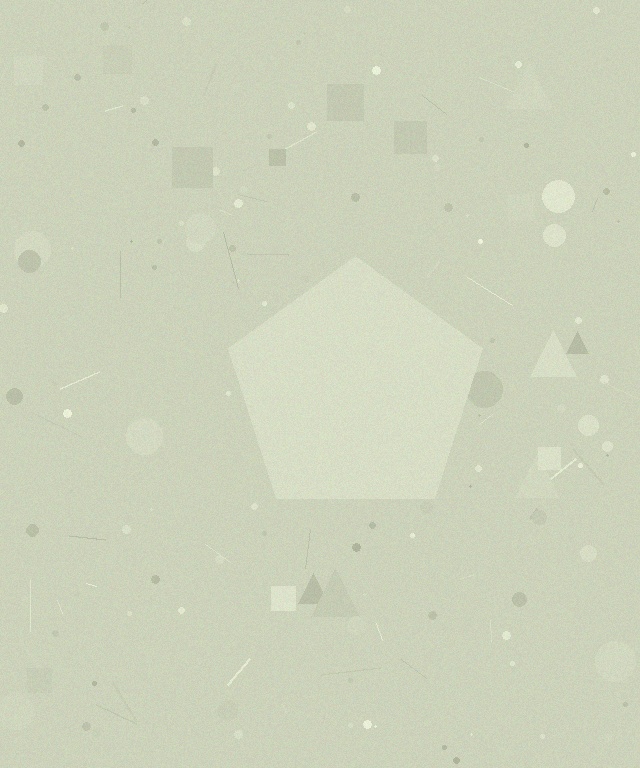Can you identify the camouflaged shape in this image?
The camouflaged shape is a pentagon.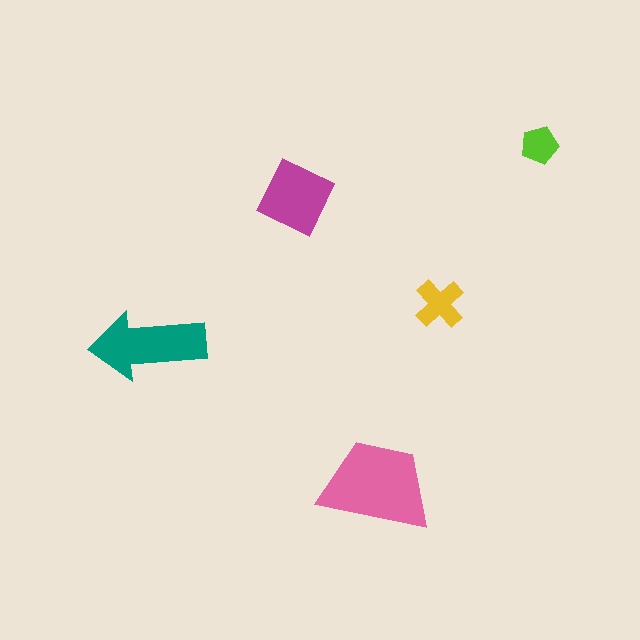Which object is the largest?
The pink trapezoid.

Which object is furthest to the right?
The lime pentagon is rightmost.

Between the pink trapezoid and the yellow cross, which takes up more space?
The pink trapezoid.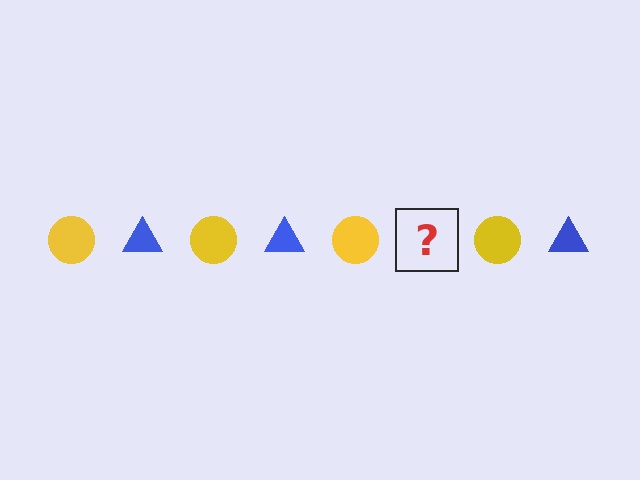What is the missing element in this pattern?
The missing element is a blue triangle.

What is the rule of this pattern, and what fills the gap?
The rule is that the pattern alternates between yellow circle and blue triangle. The gap should be filled with a blue triangle.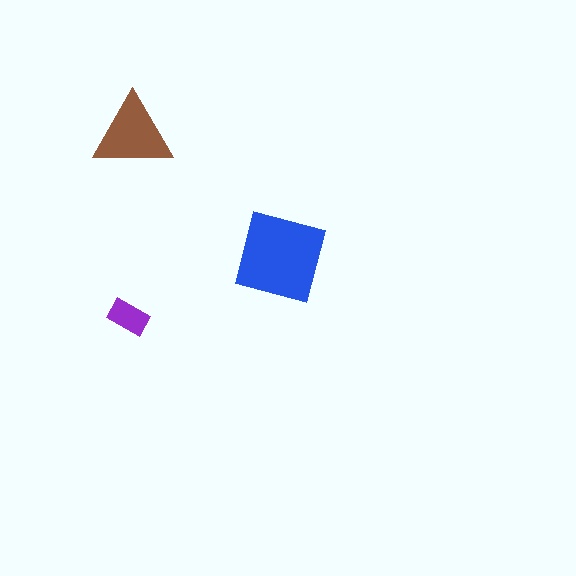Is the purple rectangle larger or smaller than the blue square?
Smaller.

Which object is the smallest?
The purple rectangle.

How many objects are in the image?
There are 3 objects in the image.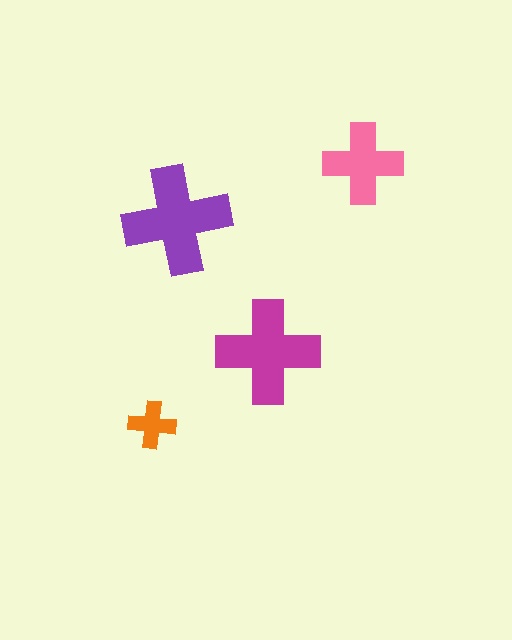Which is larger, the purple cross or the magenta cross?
The purple one.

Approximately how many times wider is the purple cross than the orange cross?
About 2.5 times wider.